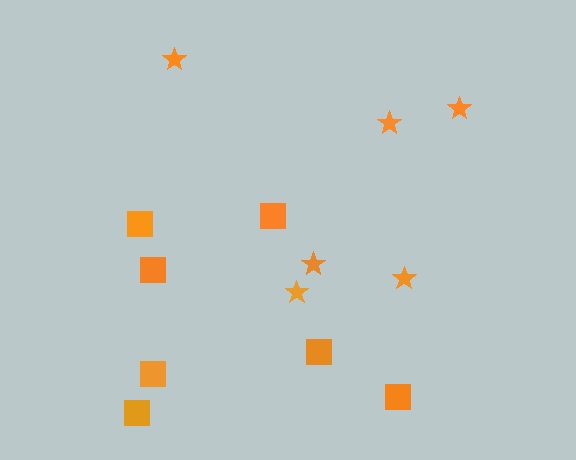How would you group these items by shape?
There are 2 groups: one group of stars (6) and one group of squares (7).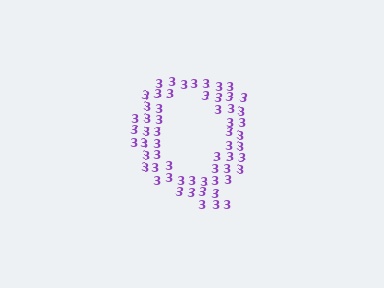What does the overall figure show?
The overall figure shows the letter Q.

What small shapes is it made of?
It is made of small digit 3's.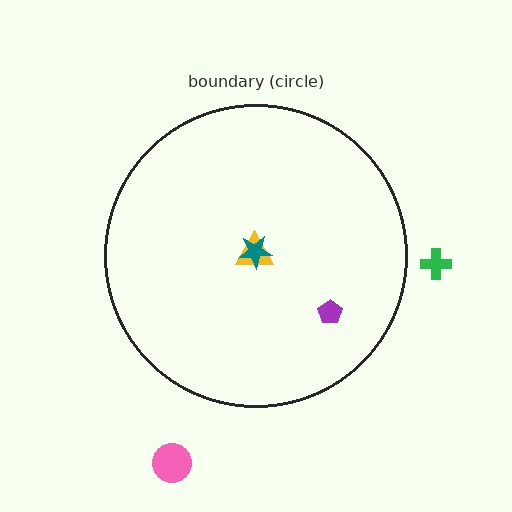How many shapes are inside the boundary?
3 inside, 2 outside.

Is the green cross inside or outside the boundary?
Outside.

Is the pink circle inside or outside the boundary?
Outside.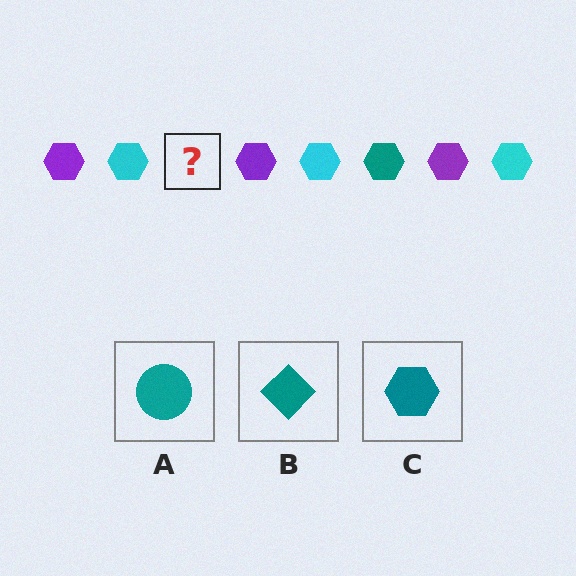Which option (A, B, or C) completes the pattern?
C.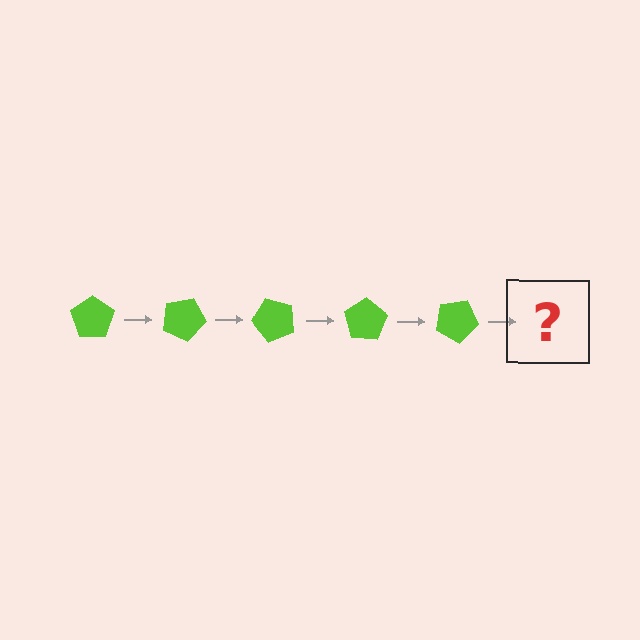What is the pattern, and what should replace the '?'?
The pattern is that the pentagon rotates 25 degrees each step. The '?' should be a lime pentagon rotated 125 degrees.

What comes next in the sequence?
The next element should be a lime pentagon rotated 125 degrees.